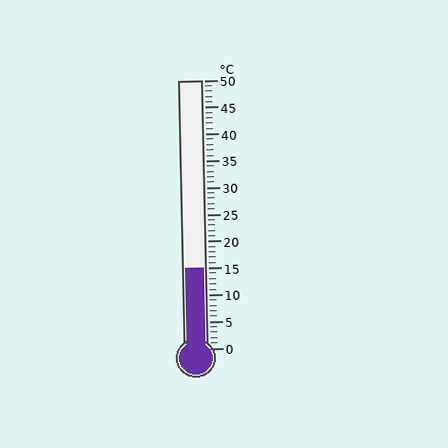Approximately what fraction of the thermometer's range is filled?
The thermometer is filled to approximately 30% of its range.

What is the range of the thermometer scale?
The thermometer scale ranges from 0°C to 50°C.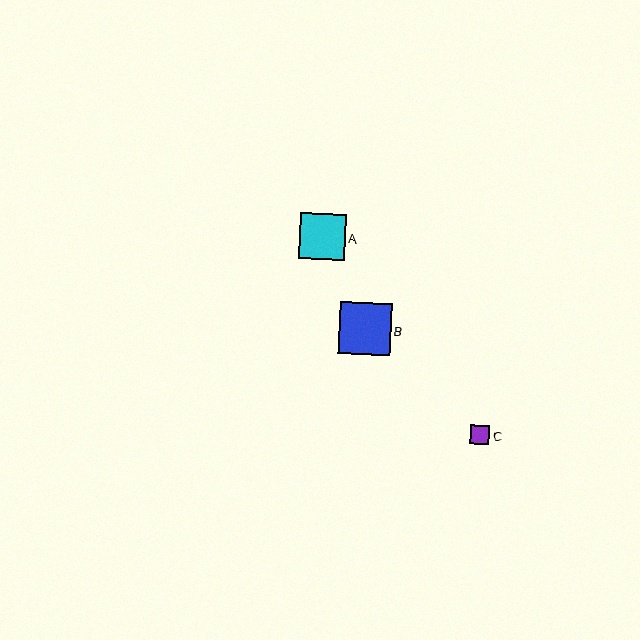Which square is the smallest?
Square C is the smallest with a size of approximately 19 pixels.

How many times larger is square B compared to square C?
Square B is approximately 2.7 times the size of square C.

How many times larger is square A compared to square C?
Square A is approximately 2.4 times the size of square C.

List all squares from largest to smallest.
From largest to smallest: B, A, C.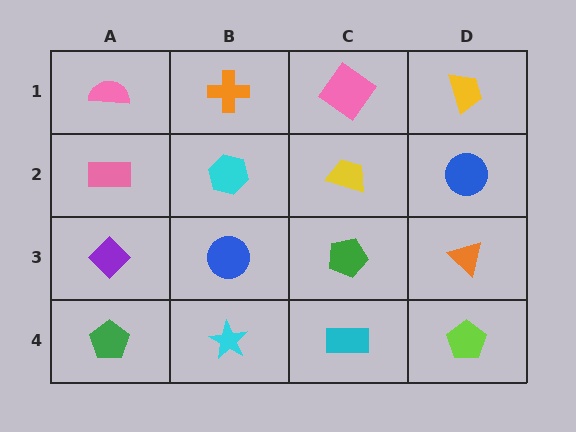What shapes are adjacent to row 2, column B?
An orange cross (row 1, column B), a blue circle (row 3, column B), a pink rectangle (row 2, column A), a yellow trapezoid (row 2, column C).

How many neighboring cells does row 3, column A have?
3.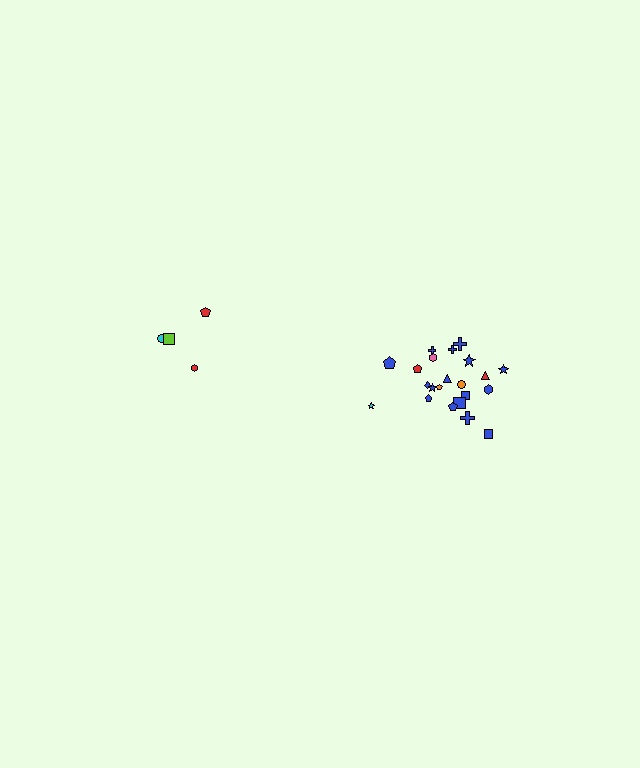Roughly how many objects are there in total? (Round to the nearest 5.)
Roughly 25 objects in total.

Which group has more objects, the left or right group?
The right group.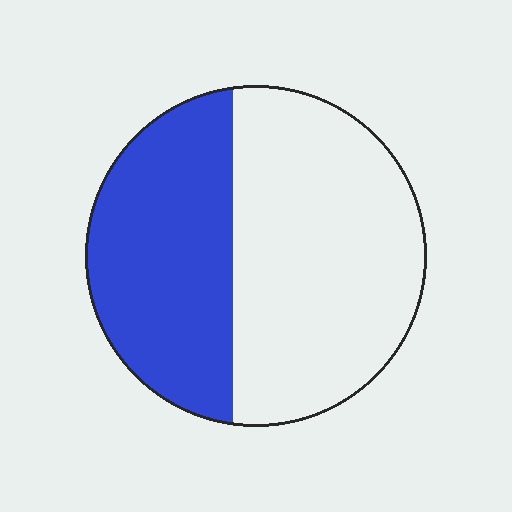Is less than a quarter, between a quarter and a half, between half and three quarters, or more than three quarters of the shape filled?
Between a quarter and a half.